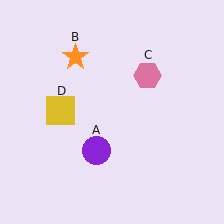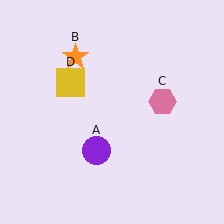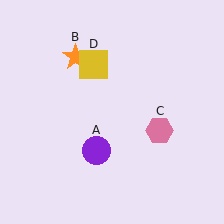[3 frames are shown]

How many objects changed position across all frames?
2 objects changed position: pink hexagon (object C), yellow square (object D).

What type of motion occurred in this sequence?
The pink hexagon (object C), yellow square (object D) rotated clockwise around the center of the scene.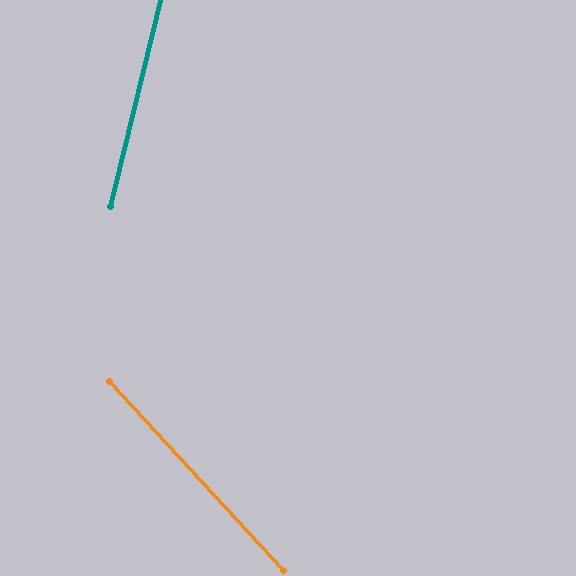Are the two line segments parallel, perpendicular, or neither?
Neither parallel nor perpendicular — they differ by about 56°.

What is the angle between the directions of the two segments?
Approximately 56 degrees.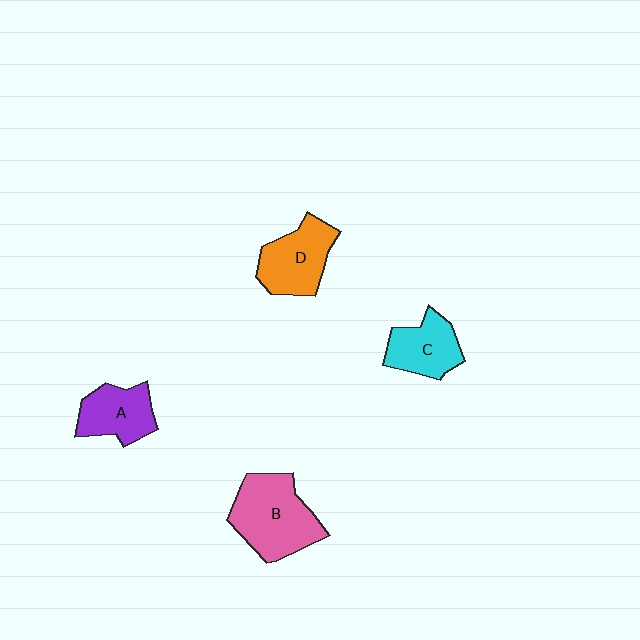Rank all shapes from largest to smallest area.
From largest to smallest: B (pink), D (orange), A (purple), C (cyan).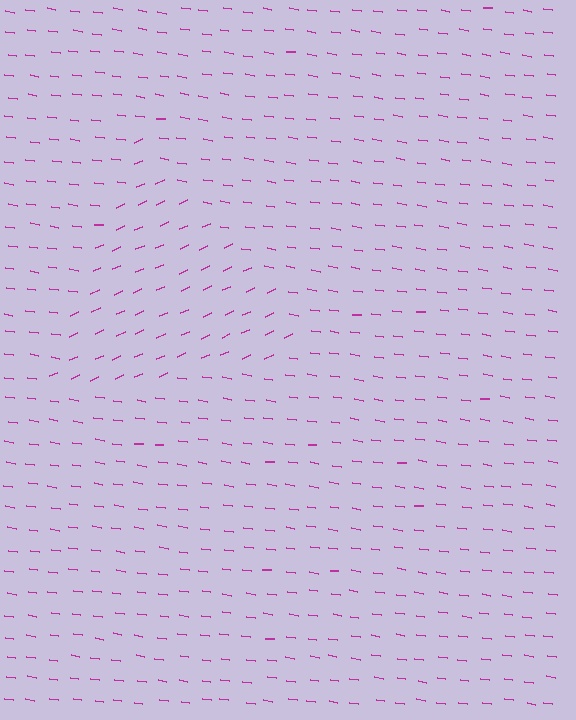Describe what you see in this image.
The image is filled with small magenta line segments. A triangle region in the image has lines oriented differently from the surrounding lines, creating a visible texture boundary.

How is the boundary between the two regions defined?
The boundary is defined purely by a change in line orientation (approximately 33 degrees difference). All lines are the same color and thickness.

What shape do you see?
I see a triangle.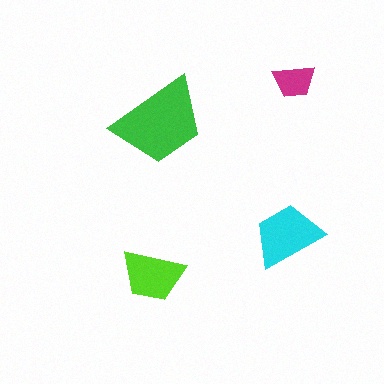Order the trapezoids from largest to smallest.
the green one, the cyan one, the lime one, the magenta one.